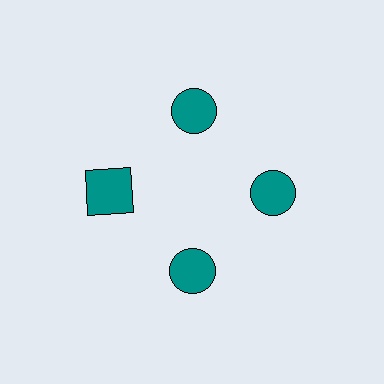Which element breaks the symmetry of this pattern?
The teal square at roughly the 9 o'clock position breaks the symmetry. All other shapes are teal circles.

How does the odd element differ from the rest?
It has a different shape: square instead of circle.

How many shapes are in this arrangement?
There are 4 shapes arranged in a ring pattern.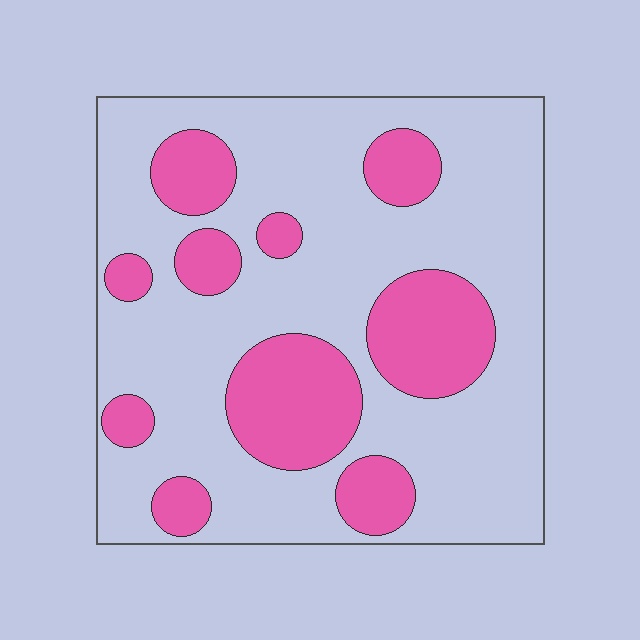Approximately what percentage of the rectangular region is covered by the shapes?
Approximately 30%.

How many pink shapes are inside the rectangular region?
10.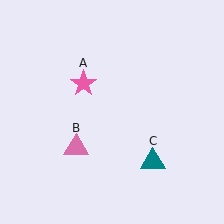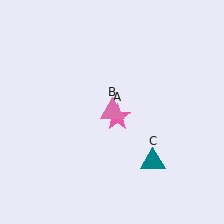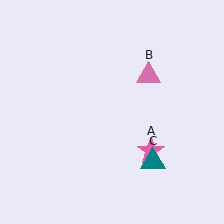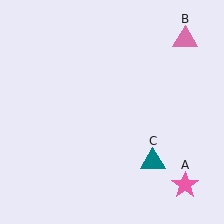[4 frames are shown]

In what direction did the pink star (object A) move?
The pink star (object A) moved down and to the right.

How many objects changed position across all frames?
2 objects changed position: pink star (object A), pink triangle (object B).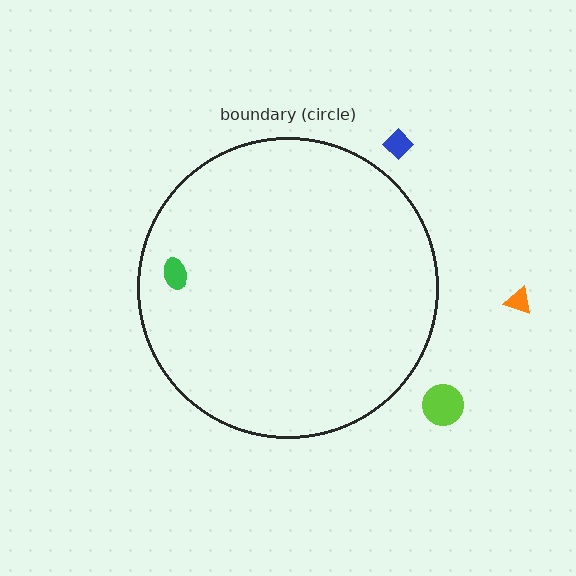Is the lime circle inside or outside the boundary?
Outside.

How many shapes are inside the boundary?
1 inside, 3 outside.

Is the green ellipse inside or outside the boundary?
Inside.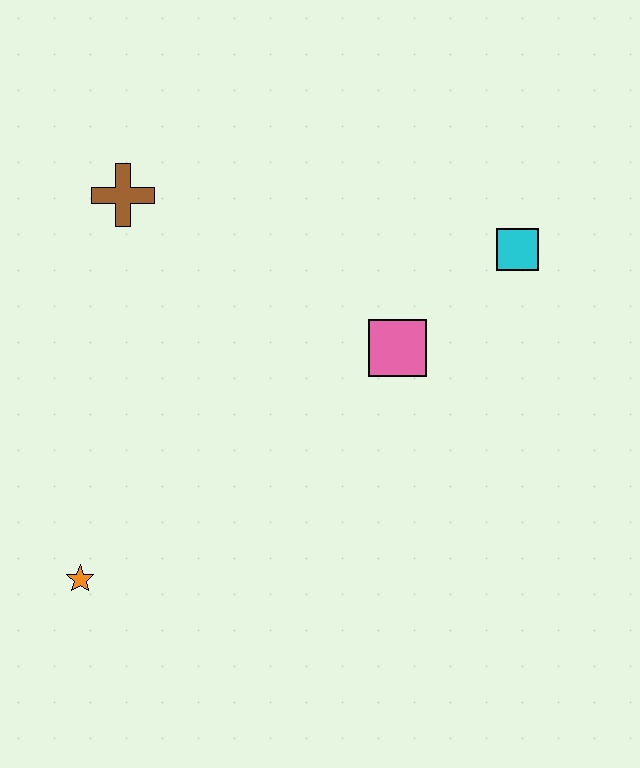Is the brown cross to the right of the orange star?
Yes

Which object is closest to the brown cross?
The pink square is closest to the brown cross.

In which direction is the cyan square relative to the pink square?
The cyan square is to the right of the pink square.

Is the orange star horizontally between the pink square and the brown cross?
No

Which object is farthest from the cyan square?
The orange star is farthest from the cyan square.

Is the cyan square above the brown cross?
No